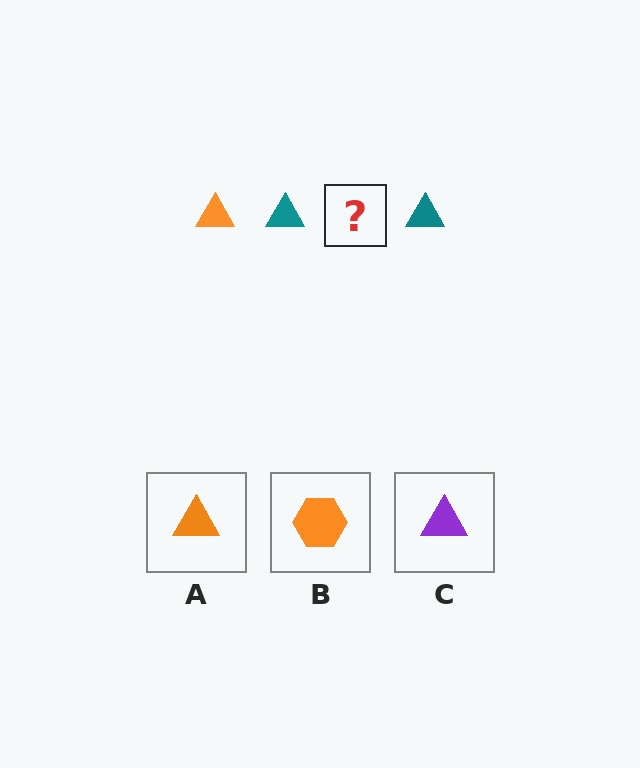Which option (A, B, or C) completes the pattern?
A.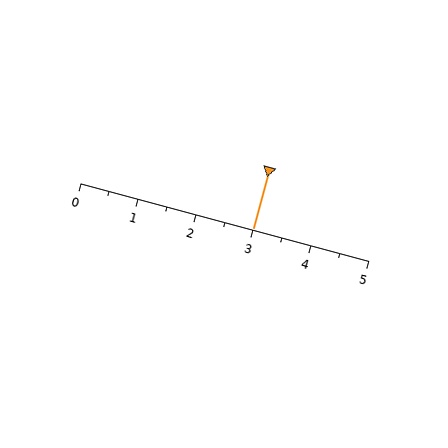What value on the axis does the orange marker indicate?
The marker indicates approximately 3.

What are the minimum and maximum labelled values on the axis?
The axis runs from 0 to 5.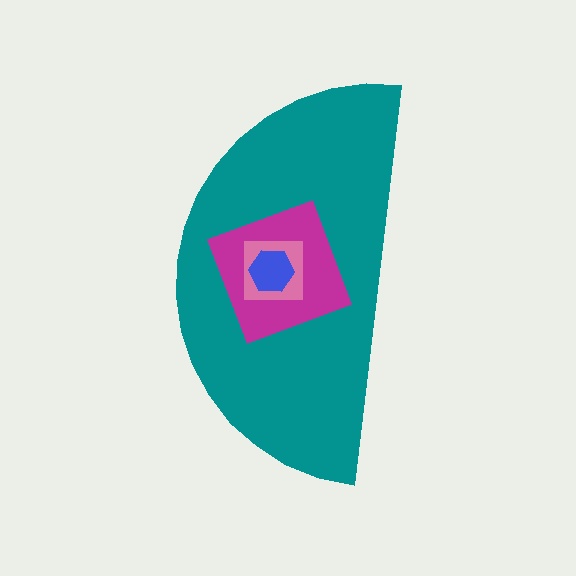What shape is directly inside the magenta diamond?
The pink square.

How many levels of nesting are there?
4.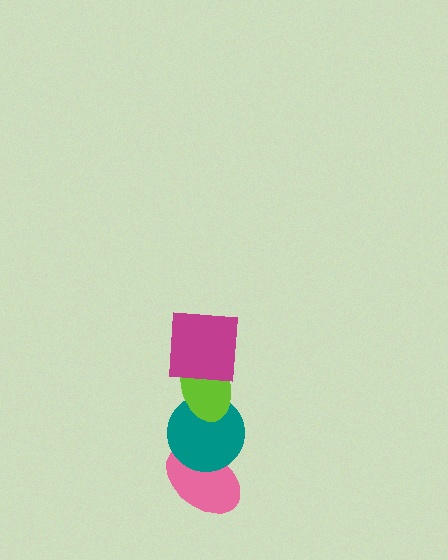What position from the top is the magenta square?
The magenta square is 1st from the top.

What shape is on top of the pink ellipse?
The teal circle is on top of the pink ellipse.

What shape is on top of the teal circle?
The lime ellipse is on top of the teal circle.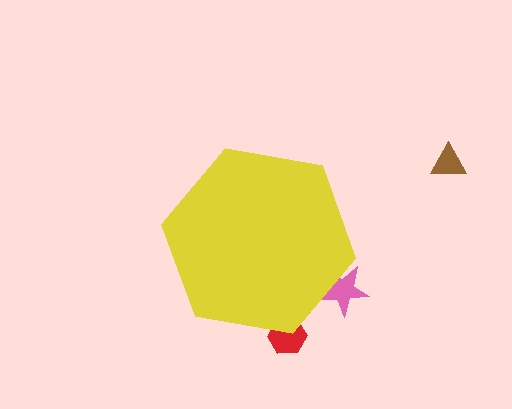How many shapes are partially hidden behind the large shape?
2 shapes are partially hidden.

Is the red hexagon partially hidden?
Yes, the red hexagon is partially hidden behind the yellow hexagon.